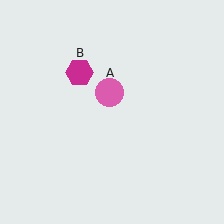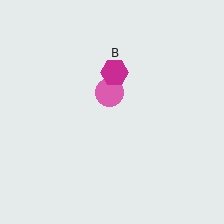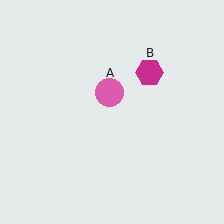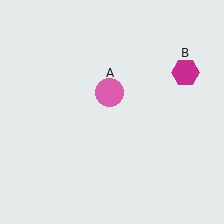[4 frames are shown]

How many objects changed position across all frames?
1 object changed position: magenta hexagon (object B).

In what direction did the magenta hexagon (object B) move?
The magenta hexagon (object B) moved right.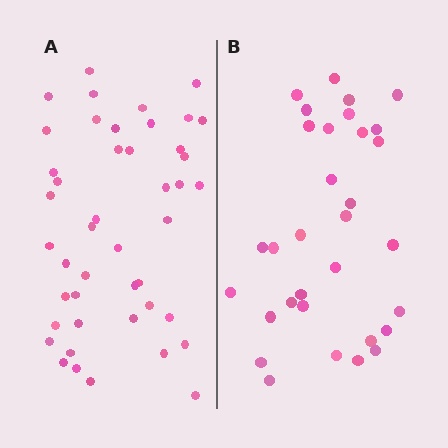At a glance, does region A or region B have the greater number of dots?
Region A (the left region) has more dots.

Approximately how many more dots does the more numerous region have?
Region A has approximately 15 more dots than region B.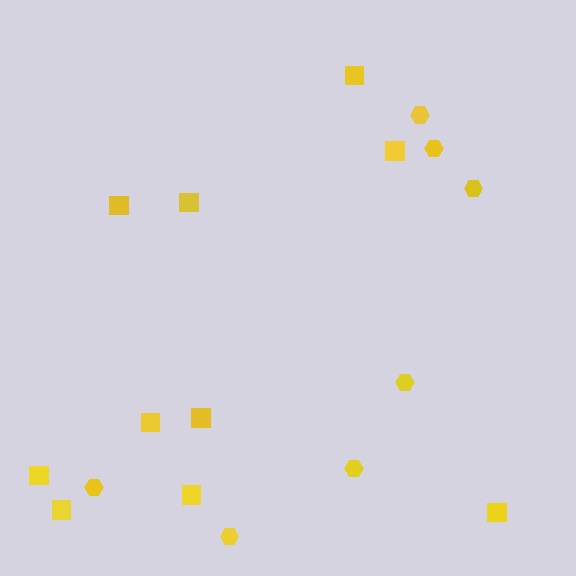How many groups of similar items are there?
There are 2 groups: one group of hexagons (7) and one group of squares (10).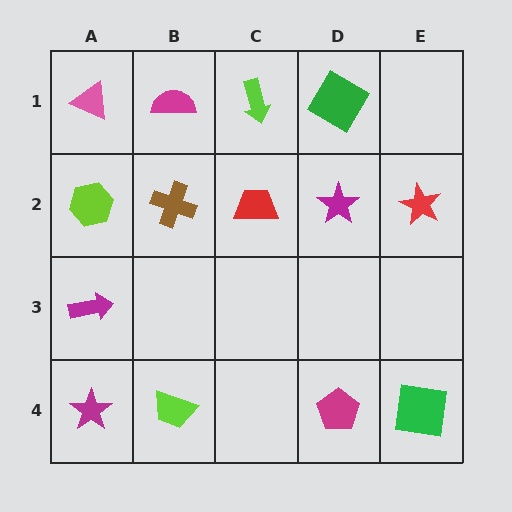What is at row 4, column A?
A magenta star.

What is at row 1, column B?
A magenta semicircle.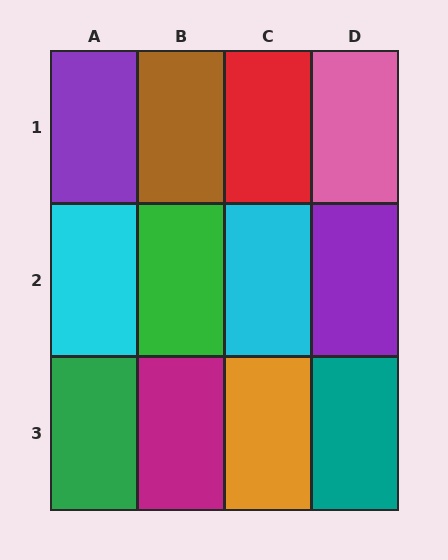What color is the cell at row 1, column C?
Red.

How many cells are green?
2 cells are green.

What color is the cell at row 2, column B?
Green.